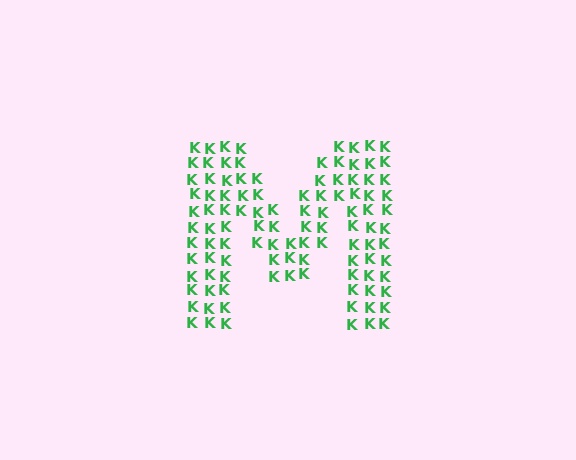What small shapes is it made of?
It is made of small letter K's.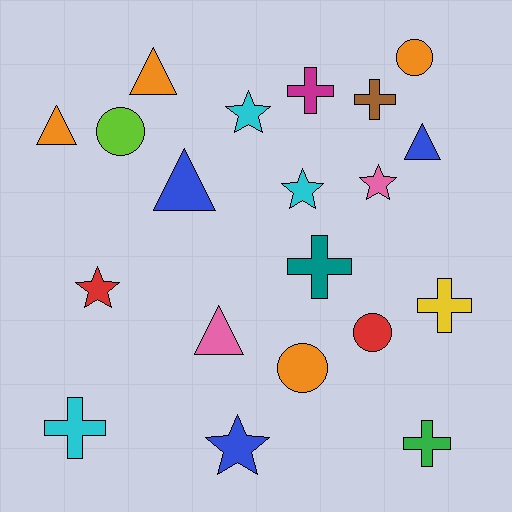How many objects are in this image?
There are 20 objects.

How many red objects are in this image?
There are 2 red objects.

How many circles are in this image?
There are 4 circles.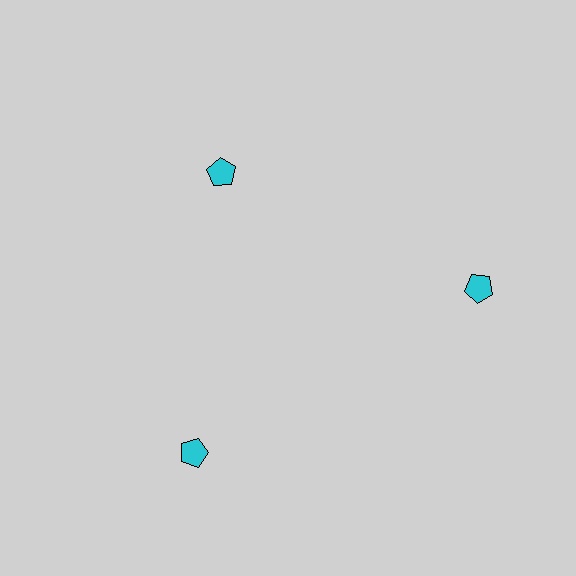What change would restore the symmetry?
The symmetry would be restored by moving it outward, back onto the ring so that all 3 pentagons sit at equal angles and equal distance from the center.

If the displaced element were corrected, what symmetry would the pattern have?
It would have 3-fold rotational symmetry — the pattern would map onto itself every 120 degrees.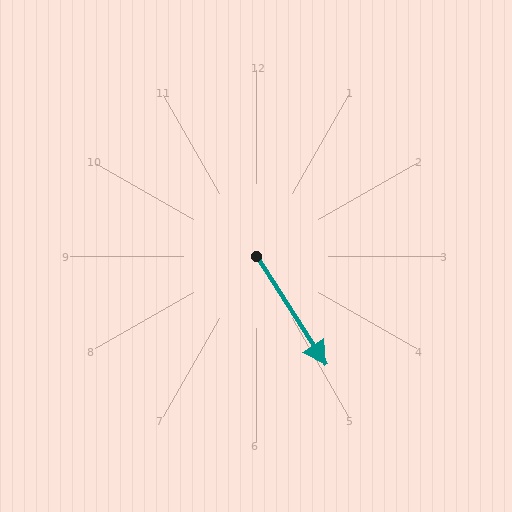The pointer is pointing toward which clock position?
Roughly 5 o'clock.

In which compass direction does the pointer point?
Southeast.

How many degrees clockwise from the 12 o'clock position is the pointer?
Approximately 147 degrees.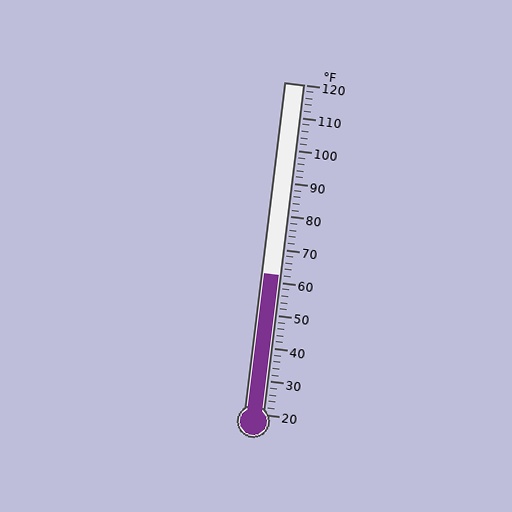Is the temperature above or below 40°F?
The temperature is above 40°F.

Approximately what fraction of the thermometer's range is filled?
The thermometer is filled to approximately 40% of its range.